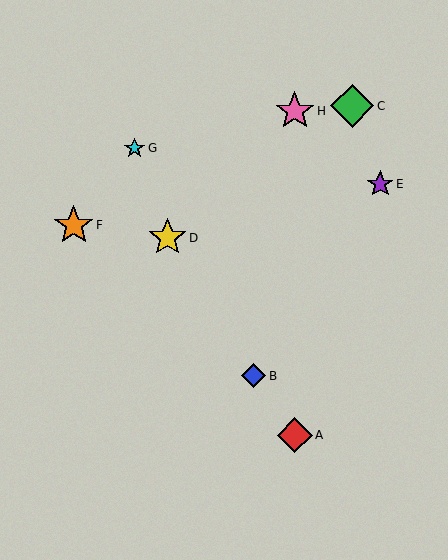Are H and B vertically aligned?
No, H is at x≈295 and B is at x≈254.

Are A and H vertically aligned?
Yes, both are at x≈295.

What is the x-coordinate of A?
Object A is at x≈295.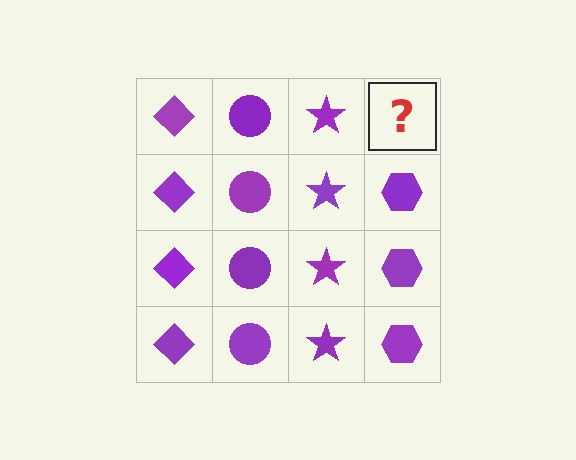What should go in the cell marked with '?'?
The missing cell should contain a purple hexagon.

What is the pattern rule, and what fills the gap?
The rule is that each column has a consistent shape. The gap should be filled with a purple hexagon.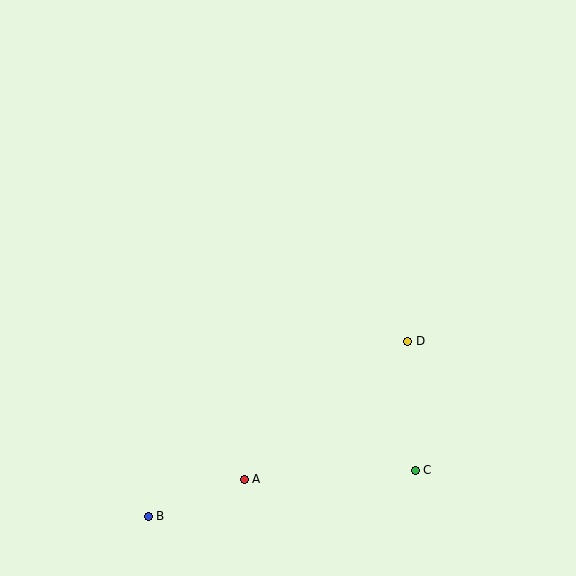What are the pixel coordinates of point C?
Point C is at (415, 471).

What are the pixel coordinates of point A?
Point A is at (244, 479).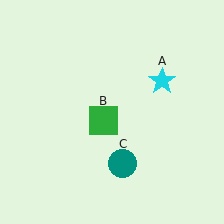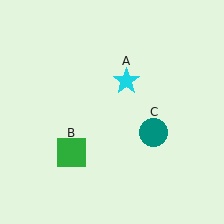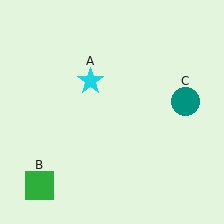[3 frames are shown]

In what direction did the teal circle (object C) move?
The teal circle (object C) moved up and to the right.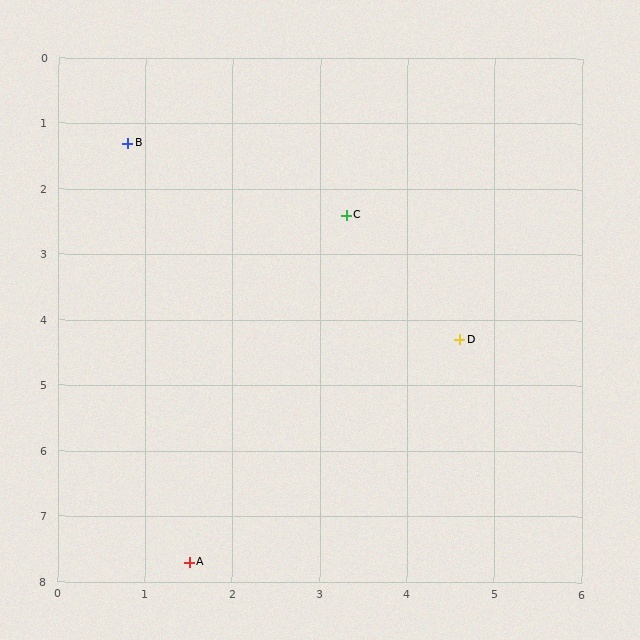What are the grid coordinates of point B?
Point B is at approximately (0.8, 1.3).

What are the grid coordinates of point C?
Point C is at approximately (3.3, 2.4).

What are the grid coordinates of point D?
Point D is at approximately (4.6, 4.3).